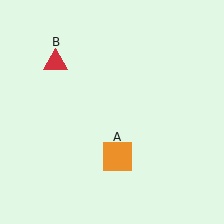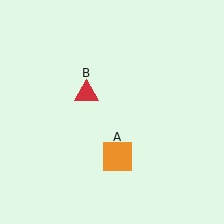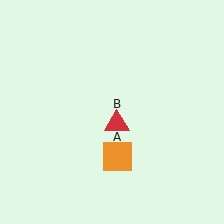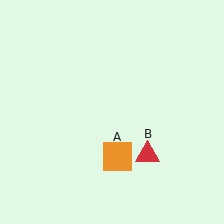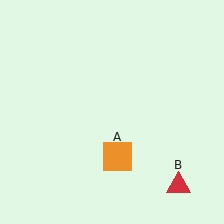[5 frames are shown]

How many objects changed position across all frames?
1 object changed position: red triangle (object B).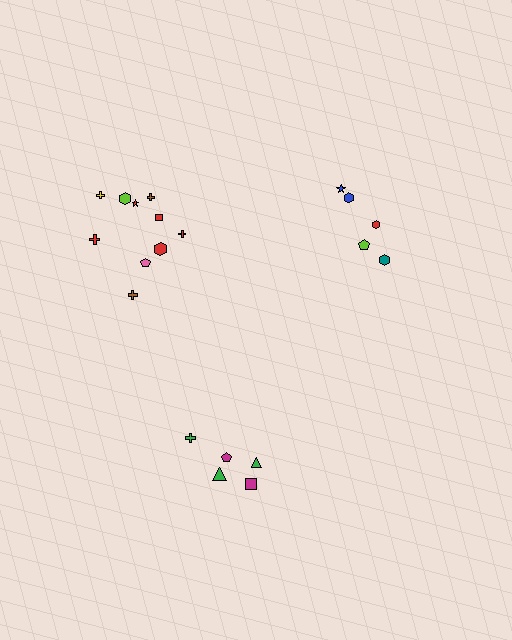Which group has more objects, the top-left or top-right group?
The top-left group.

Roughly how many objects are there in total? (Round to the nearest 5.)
Roughly 20 objects in total.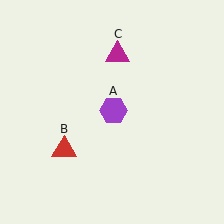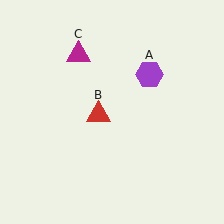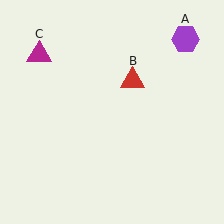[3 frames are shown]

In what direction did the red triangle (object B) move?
The red triangle (object B) moved up and to the right.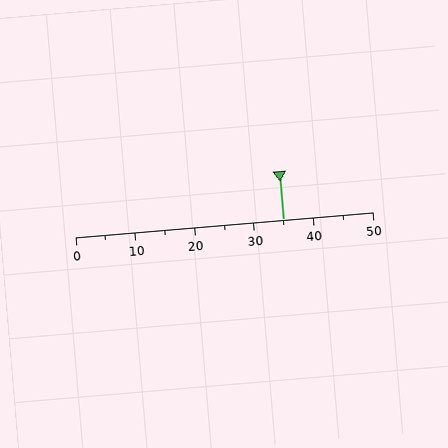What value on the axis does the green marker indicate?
The marker indicates approximately 35.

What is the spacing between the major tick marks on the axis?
The major ticks are spaced 10 apart.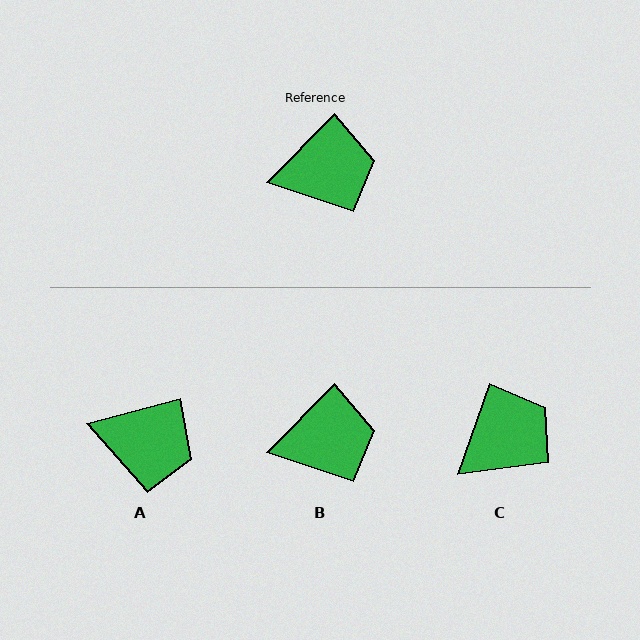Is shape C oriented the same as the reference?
No, it is off by about 25 degrees.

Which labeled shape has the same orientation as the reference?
B.